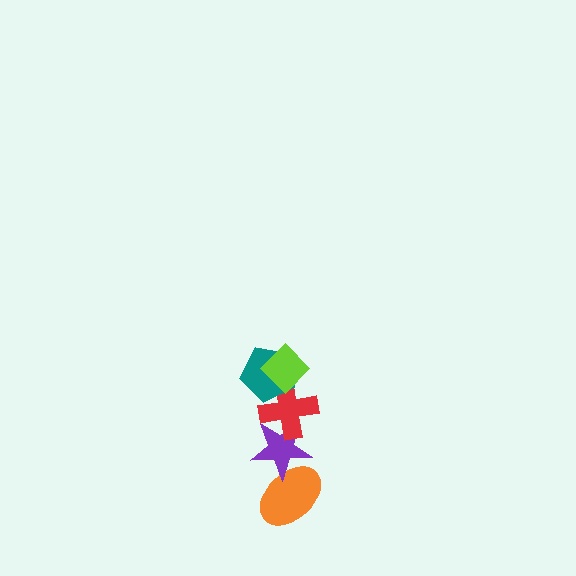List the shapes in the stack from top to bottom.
From top to bottom: the lime diamond, the teal pentagon, the red cross, the purple star, the orange ellipse.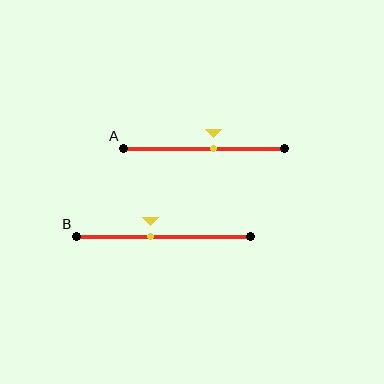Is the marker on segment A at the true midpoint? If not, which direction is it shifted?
No, the marker on segment A is shifted to the right by about 6% of the segment length.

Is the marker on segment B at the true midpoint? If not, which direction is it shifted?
No, the marker on segment B is shifted to the left by about 8% of the segment length.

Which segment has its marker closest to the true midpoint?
Segment A has its marker closest to the true midpoint.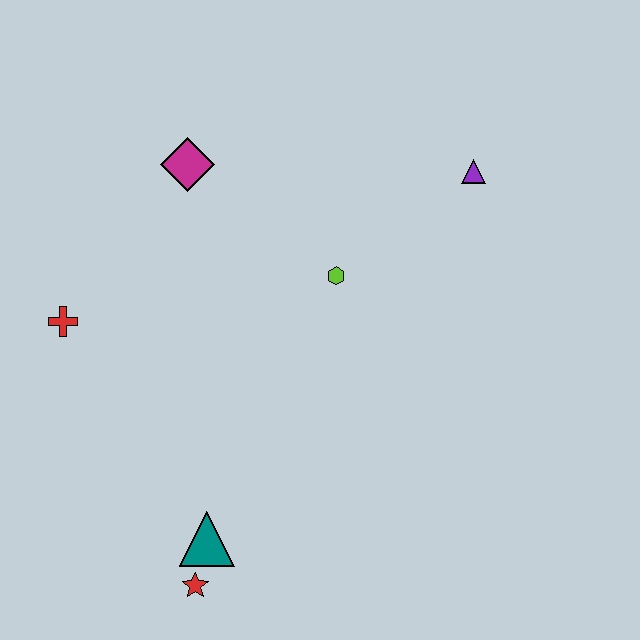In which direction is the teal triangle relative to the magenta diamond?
The teal triangle is below the magenta diamond.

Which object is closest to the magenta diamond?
The lime hexagon is closest to the magenta diamond.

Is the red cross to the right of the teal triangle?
No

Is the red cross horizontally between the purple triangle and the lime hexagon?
No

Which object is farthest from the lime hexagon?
The red star is farthest from the lime hexagon.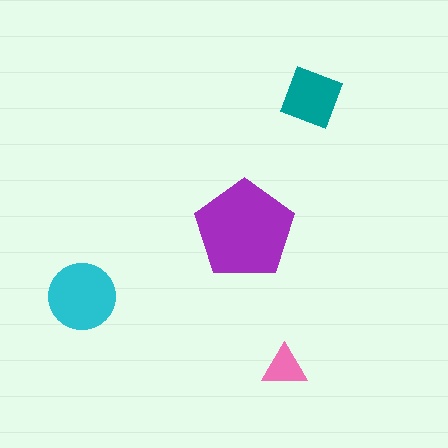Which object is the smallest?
The pink triangle.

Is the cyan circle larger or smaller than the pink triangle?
Larger.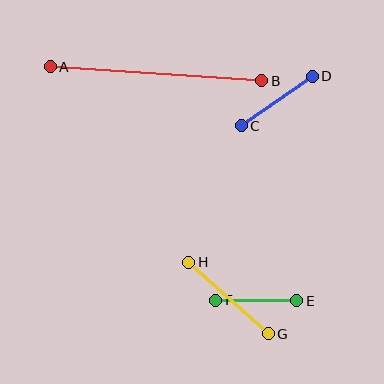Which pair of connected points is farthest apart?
Points A and B are farthest apart.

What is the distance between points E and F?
The distance is approximately 81 pixels.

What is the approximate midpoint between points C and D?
The midpoint is at approximately (277, 101) pixels.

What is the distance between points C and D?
The distance is approximately 86 pixels.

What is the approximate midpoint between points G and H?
The midpoint is at approximately (229, 298) pixels.